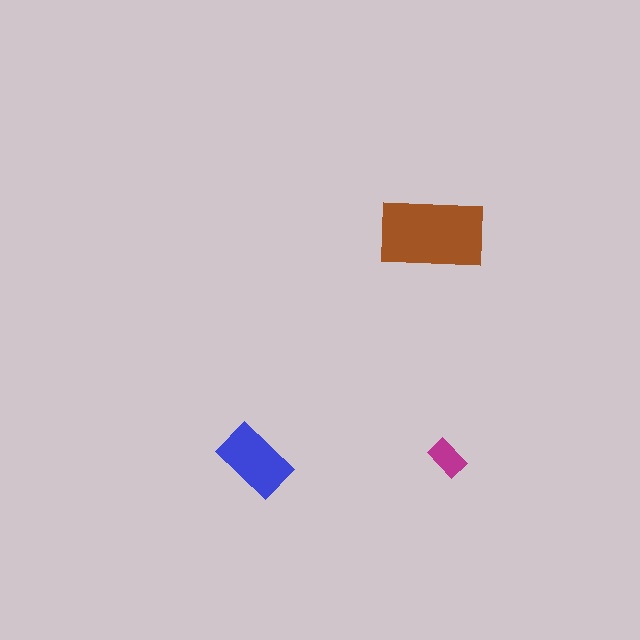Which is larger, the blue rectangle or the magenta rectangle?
The blue one.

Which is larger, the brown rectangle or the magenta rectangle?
The brown one.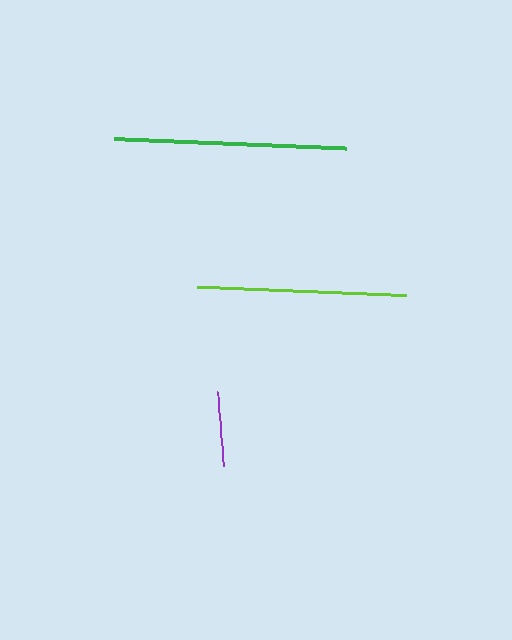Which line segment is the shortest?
The purple line is the shortest at approximately 74 pixels.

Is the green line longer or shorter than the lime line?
The green line is longer than the lime line.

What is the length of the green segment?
The green segment is approximately 233 pixels long.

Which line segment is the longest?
The green line is the longest at approximately 233 pixels.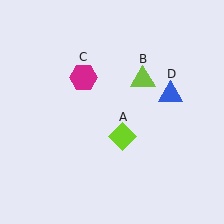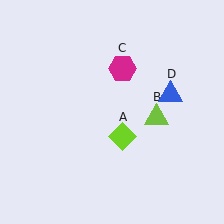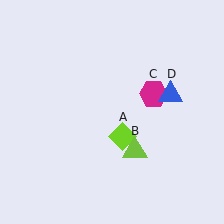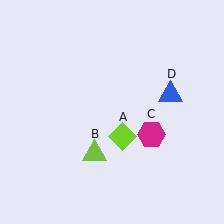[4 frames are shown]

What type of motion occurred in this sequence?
The lime triangle (object B), magenta hexagon (object C) rotated clockwise around the center of the scene.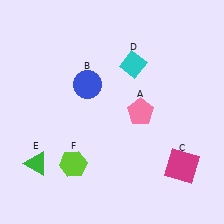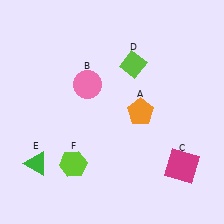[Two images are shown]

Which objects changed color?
A changed from pink to orange. B changed from blue to pink. D changed from cyan to lime.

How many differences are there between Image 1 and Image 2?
There are 3 differences between the two images.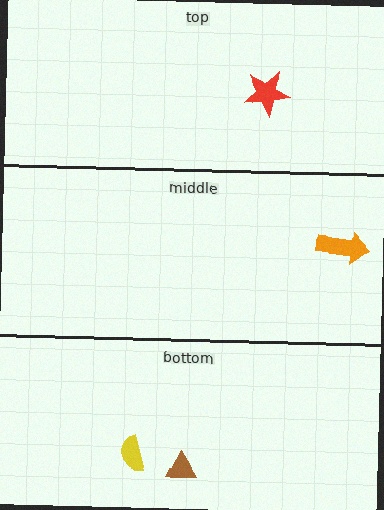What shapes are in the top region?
The red star.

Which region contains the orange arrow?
The middle region.